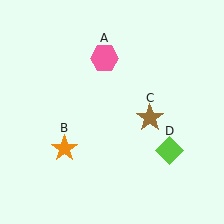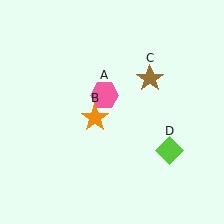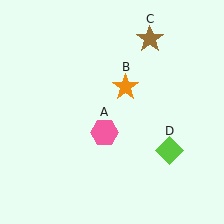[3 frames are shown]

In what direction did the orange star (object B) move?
The orange star (object B) moved up and to the right.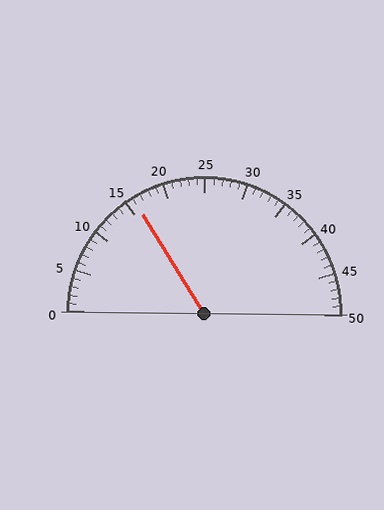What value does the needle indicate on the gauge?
The needle indicates approximately 16.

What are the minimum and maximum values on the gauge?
The gauge ranges from 0 to 50.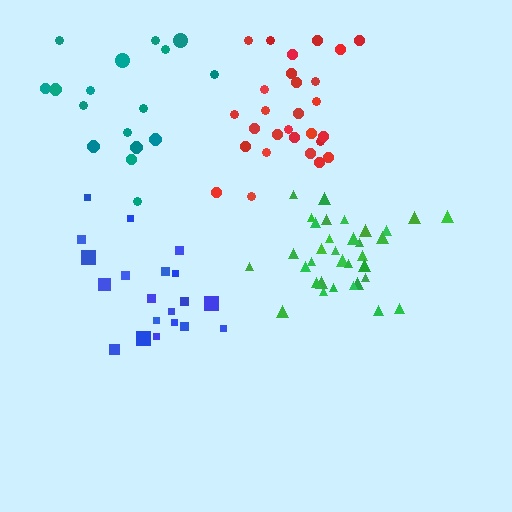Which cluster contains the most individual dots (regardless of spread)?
Green (34).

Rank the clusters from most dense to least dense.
green, red, blue, teal.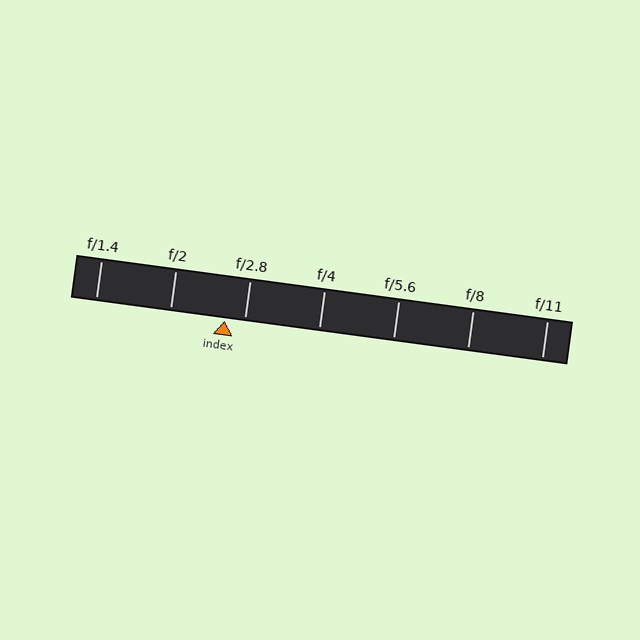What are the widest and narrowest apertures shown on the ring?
The widest aperture shown is f/1.4 and the narrowest is f/11.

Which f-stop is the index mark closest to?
The index mark is closest to f/2.8.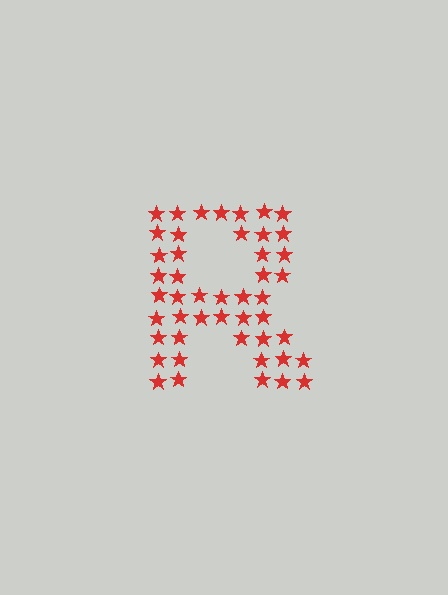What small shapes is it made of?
It is made of small stars.